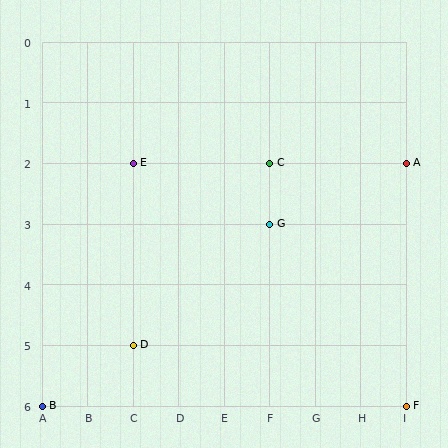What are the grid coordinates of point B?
Point B is at grid coordinates (A, 6).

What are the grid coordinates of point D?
Point D is at grid coordinates (C, 5).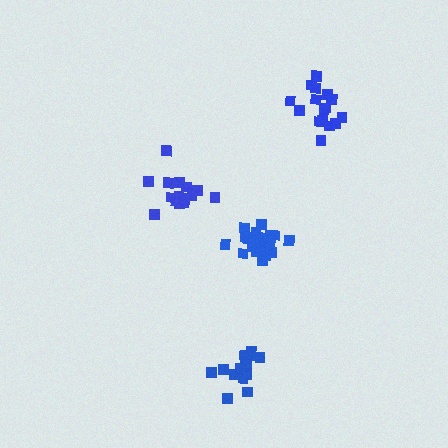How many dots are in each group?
Group 1: 16 dots, Group 2: 21 dots, Group 3: 15 dots, Group 4: 16 dots (68 total).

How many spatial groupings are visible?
There are 4 spatial groupings.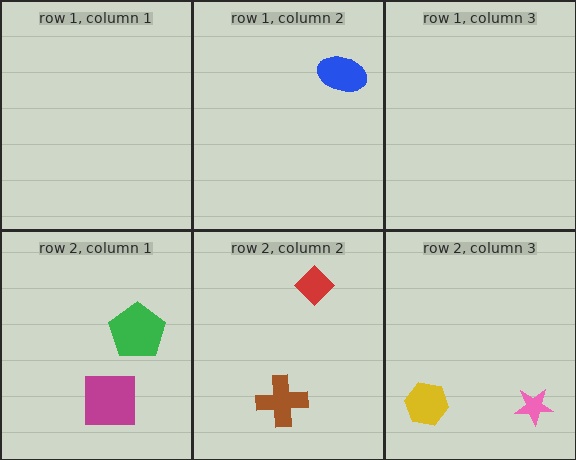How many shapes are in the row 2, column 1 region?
2.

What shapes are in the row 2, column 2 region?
The brown cross, the red diamond.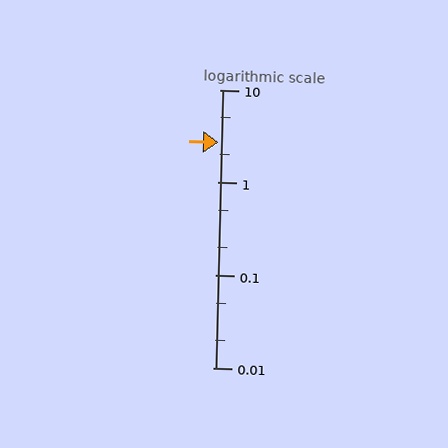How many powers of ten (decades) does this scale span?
The scale spans 3 decades, from 0.01 to 10.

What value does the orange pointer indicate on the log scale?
The pointer indicates approximately 2.7.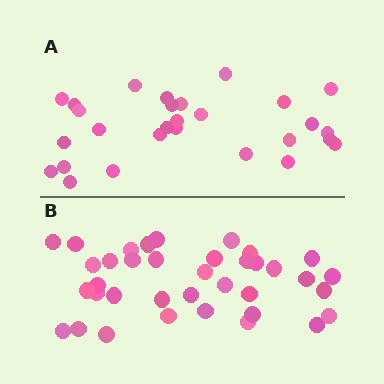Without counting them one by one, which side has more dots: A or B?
Region B (the bottom region) has more dots.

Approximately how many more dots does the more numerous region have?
Region B has roughly 8 or so more dots than region A.